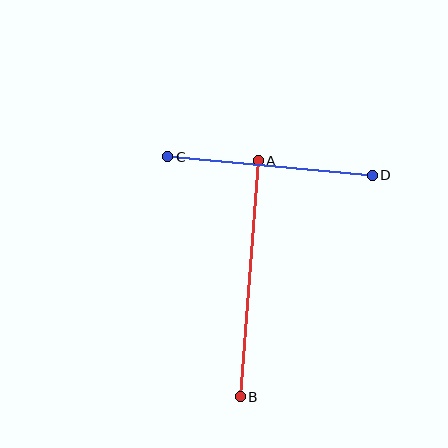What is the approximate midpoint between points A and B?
The midpoint is at approximately (249, 279) pixels.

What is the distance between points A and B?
The distance is approximately 237 pixels.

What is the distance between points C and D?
The distance is approximately 205 pixels.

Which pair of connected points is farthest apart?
Points A and B are farthest apart.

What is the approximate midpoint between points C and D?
The midpoint is at approximately (270, 166) pixels.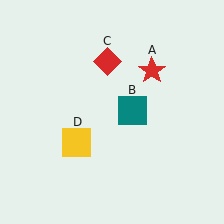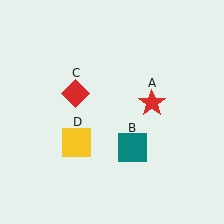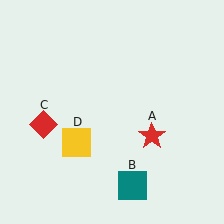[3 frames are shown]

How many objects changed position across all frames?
3 objects changed position: red star (object A), teal square (object B), red diamond (object C).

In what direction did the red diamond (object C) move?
The red diamond (object C) moved down and to the left.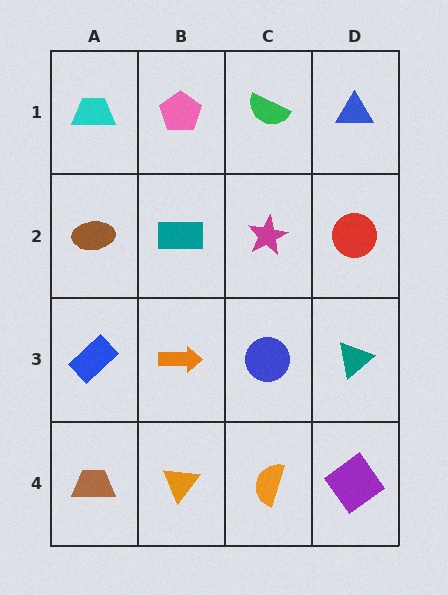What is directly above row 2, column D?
A blue triangle.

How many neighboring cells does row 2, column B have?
4.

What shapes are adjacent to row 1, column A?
A brown ellipse (row 2, column A), a pink pentagon (row 1, column B).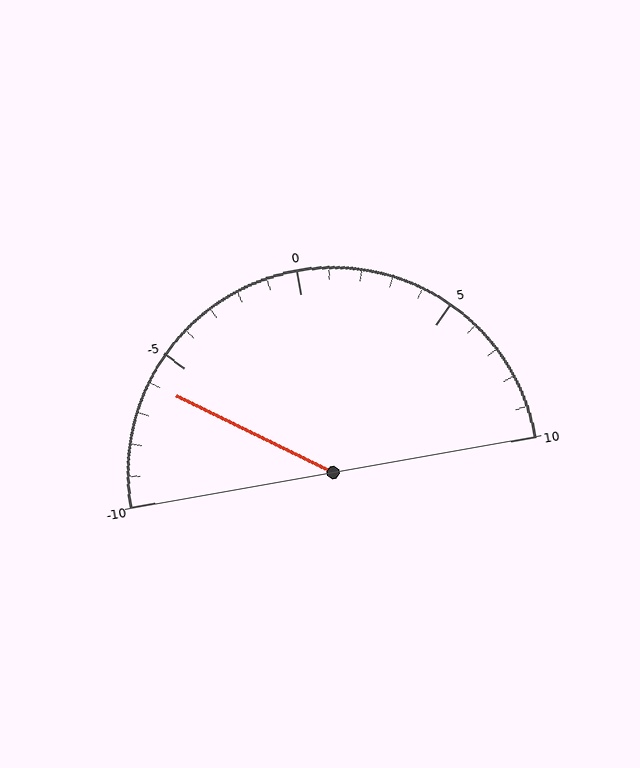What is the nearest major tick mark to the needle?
The nearest major tick mark is -5.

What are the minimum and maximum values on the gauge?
The gauge ranges from -10 to 10.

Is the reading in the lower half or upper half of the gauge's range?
The reading is in the lower half of the range (-10 to 10).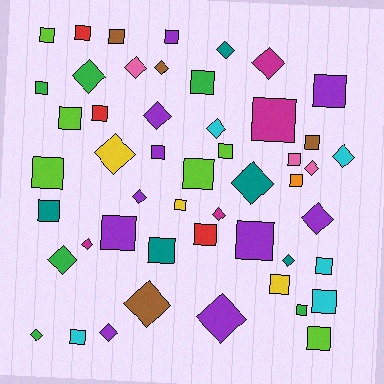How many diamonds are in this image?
There are 21 diamonds.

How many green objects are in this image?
There are 6 green objects.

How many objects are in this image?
There are 50 objects.